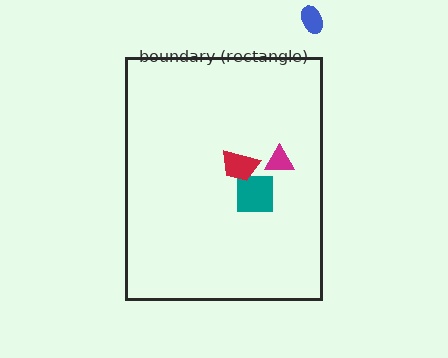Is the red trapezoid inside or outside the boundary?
Inside.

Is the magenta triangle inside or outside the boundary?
Inside.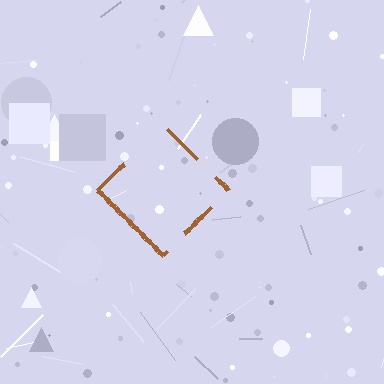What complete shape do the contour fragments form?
The contour fragments form a diamond.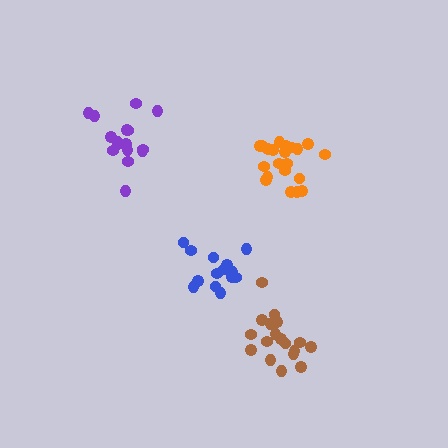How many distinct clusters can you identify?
There are 4 distinct clusters.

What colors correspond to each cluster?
The clusters are colored: orange, purple, brown, blue.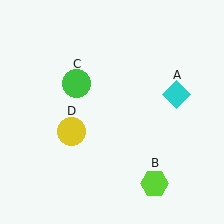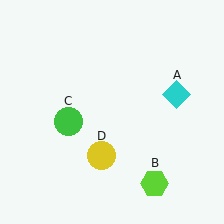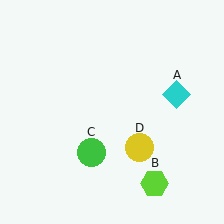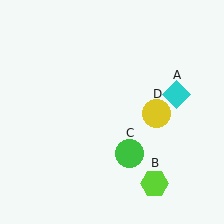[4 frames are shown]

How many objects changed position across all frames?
2 objects changed position: green circle (object C), yellow circle (object D).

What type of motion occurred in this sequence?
The green circle (object C), yellow circle (object D) rotated counterclockwise around the center of the scene.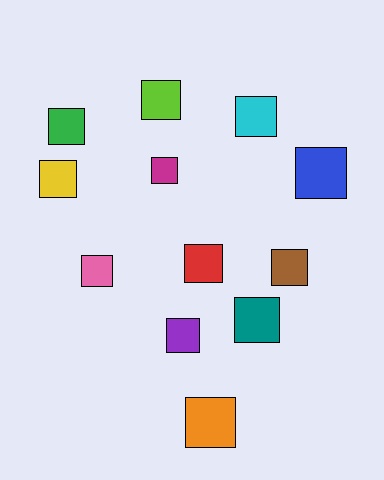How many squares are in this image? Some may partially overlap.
There are 12 squares.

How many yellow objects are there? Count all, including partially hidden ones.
There is 1 yellow object.